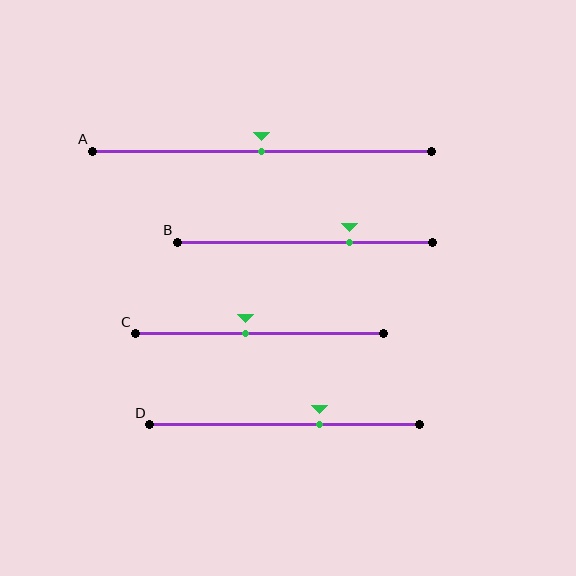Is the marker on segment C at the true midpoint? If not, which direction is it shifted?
No, the marker on segment C is shifted to the left by about 6% of the segment length.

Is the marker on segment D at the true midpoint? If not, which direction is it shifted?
No, the marker on segment D is shifted to the right by about 13% of the segment length.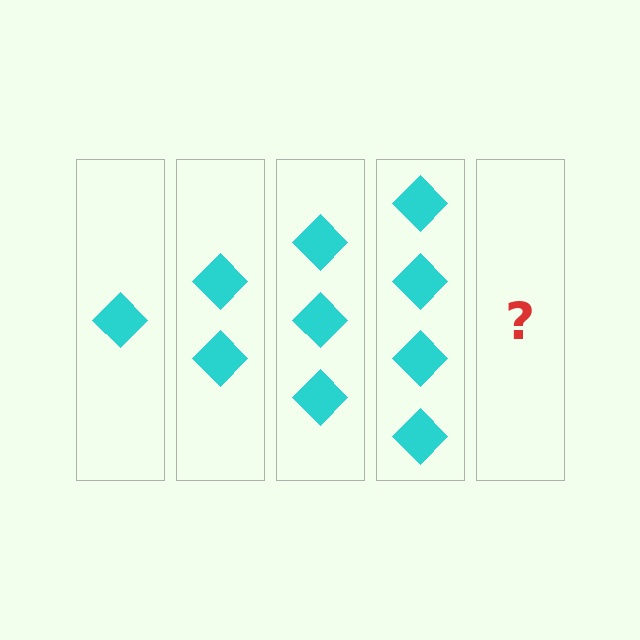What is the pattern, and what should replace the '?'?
The pattern is that each step adds one more diamond. The '?' should be 5 diamonds.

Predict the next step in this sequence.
The next step is 5 diamonds.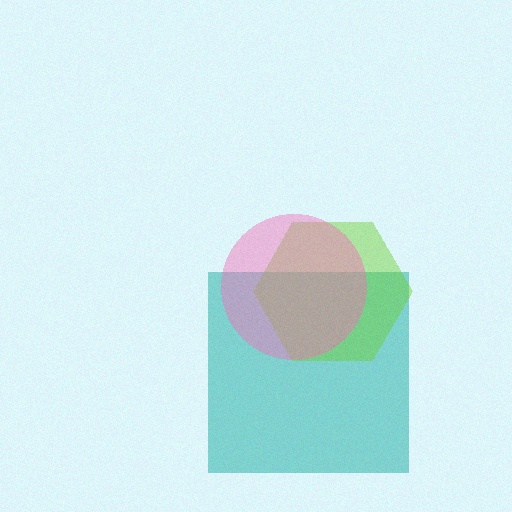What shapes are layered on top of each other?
The layered shapes are: a teal square, a lime hexagon, a pink circle.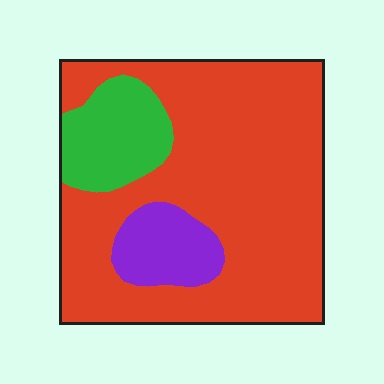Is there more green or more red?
Red.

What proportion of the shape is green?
Green covers 14% of the shape.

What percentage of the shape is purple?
Purple covers 11% of the shape.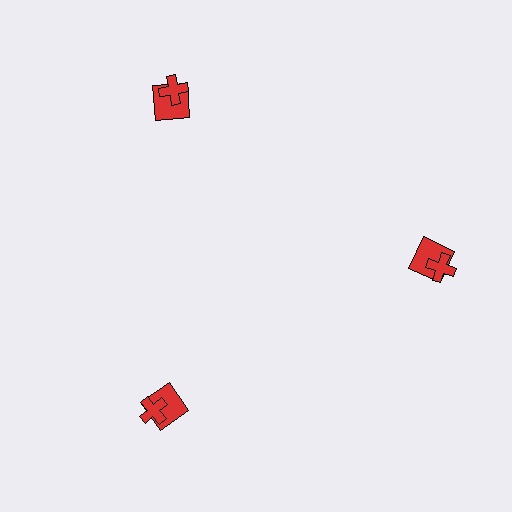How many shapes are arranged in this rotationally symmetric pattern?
There are 6 shapes, arranged in 3 groups of 2.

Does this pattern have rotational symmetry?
Yes, this pattern has 3-fold rotational symmetry. It looks the same after rotating 120 degrees around the center.